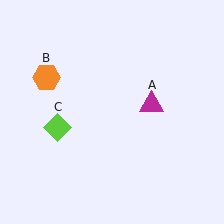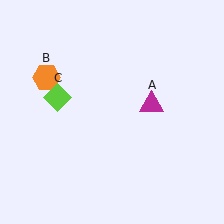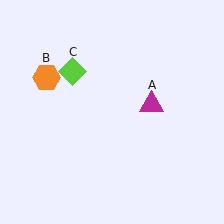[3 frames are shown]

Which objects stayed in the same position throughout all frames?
Magenta triangle (object A) and orange hexagon (object B) remained stationary.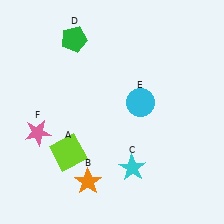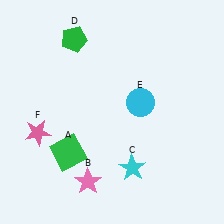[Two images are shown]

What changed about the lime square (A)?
In Image 1, A is lime. In Image 2, it changed to green.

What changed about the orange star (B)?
In Image 1, B is orange. In Image 2, it changed to pink.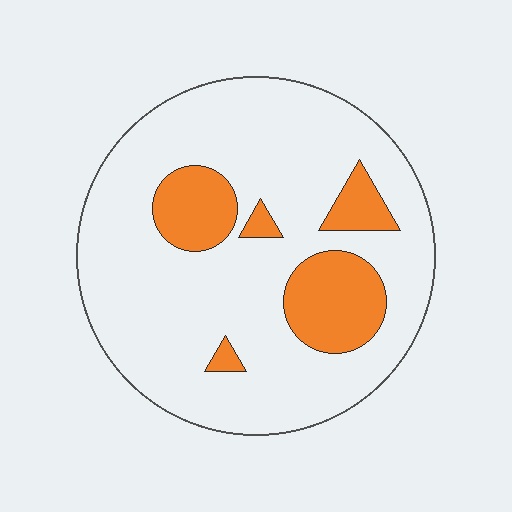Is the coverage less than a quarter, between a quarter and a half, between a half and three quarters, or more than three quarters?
Less than a quarter.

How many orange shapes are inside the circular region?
5.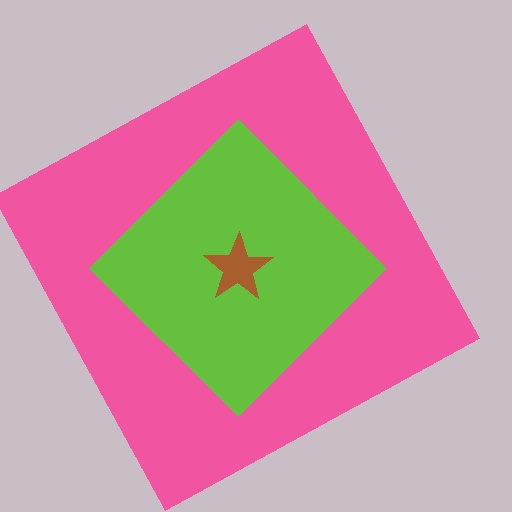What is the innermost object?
The brown star.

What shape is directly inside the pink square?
The lime diamond.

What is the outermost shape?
The pink square.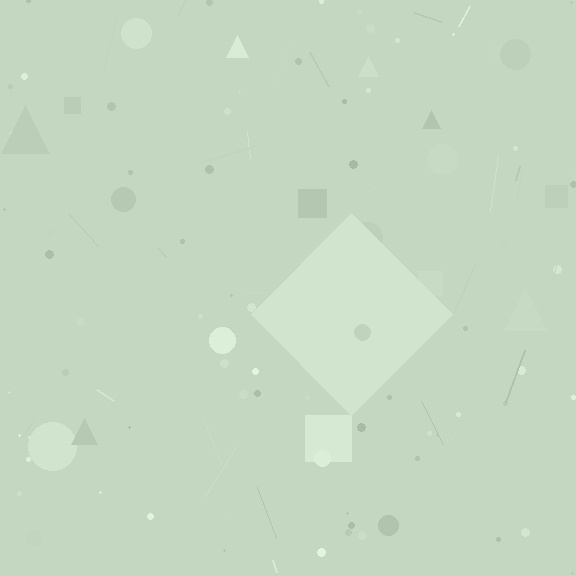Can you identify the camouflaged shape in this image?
The camouflaged shape is a diamond.